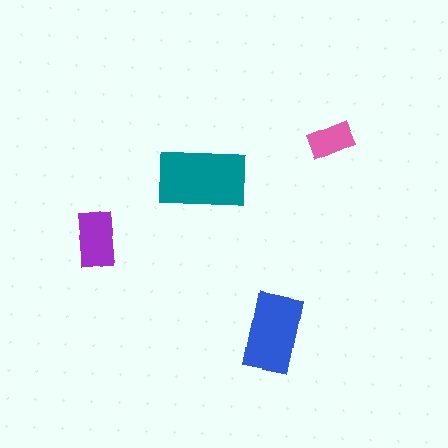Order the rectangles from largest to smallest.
the teal one, the blue one, the purple one, the pink one.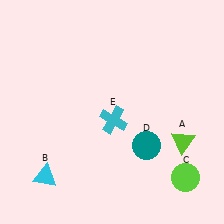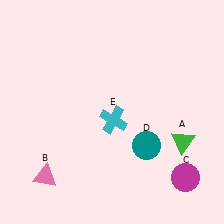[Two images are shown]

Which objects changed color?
A changed from lime to green. B changed from cyan to pink. C changed from lime to magenta.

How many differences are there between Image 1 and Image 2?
There are 3 differences between the two images.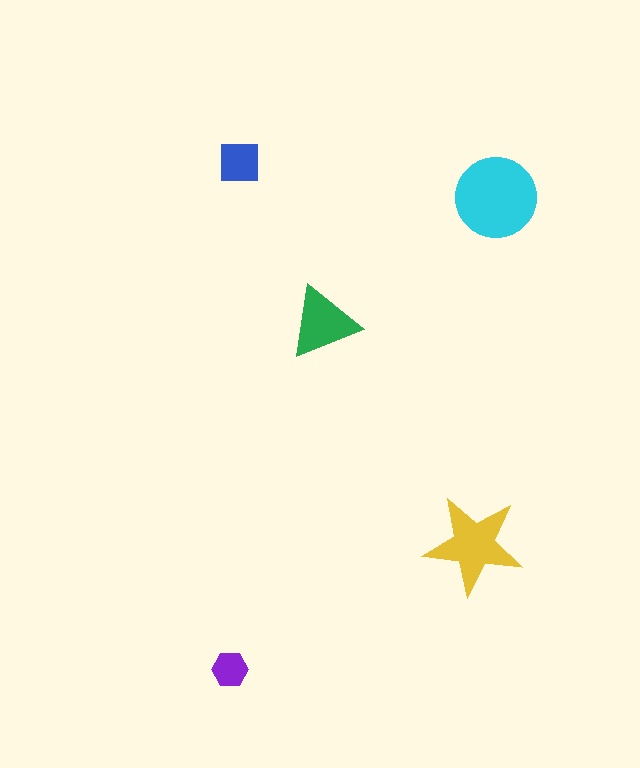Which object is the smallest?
The purple hexagon.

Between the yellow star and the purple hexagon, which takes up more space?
The yellow star.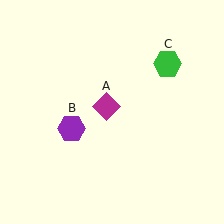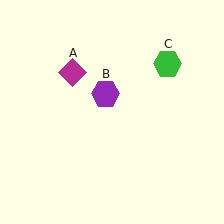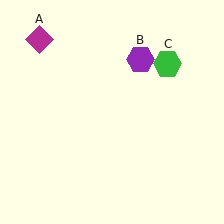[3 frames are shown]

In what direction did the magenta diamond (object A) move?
The magenta diamond (object A) moved up and to the left.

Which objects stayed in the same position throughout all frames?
Green hexagon (object C) remained stationary.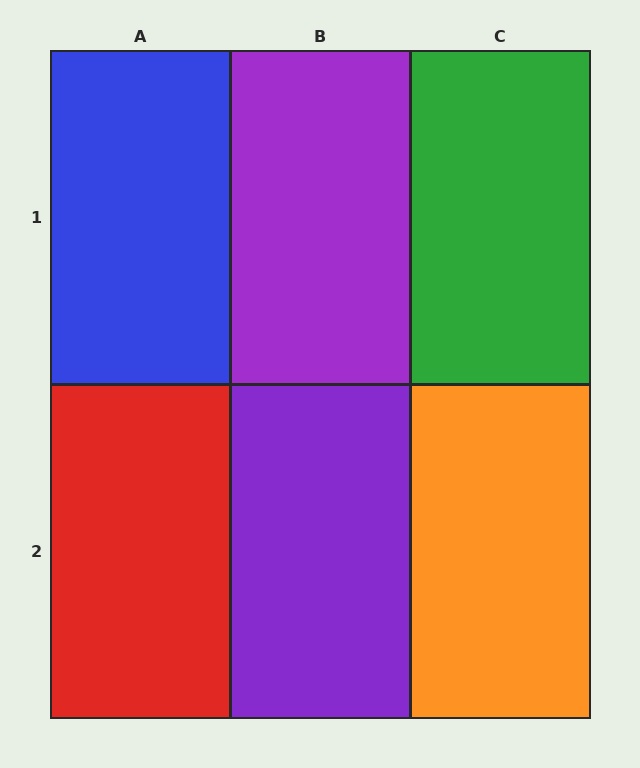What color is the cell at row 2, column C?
Orange.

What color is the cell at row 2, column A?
Red.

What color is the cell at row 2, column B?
Purple.